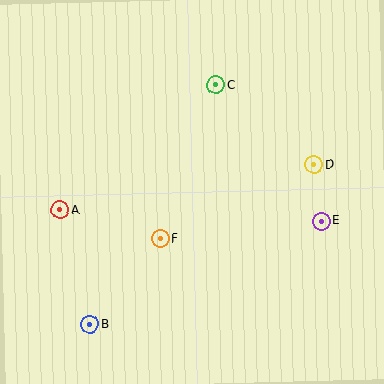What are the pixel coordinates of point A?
Point A is at (60, 210).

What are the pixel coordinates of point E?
Point E is at (321, 221).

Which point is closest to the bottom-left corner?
Point B is closest to the bottom-left corner.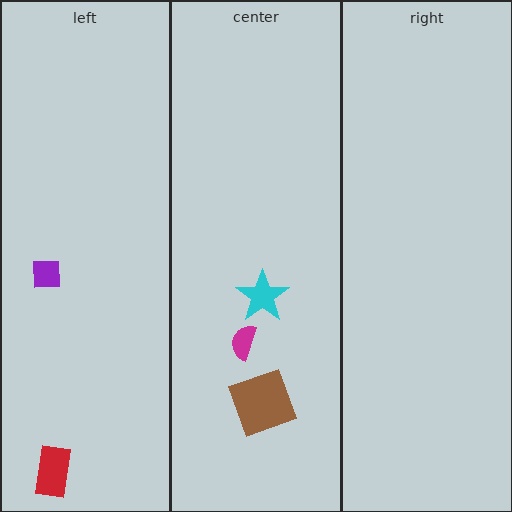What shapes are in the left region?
The purple square, the red rectangle.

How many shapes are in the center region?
3.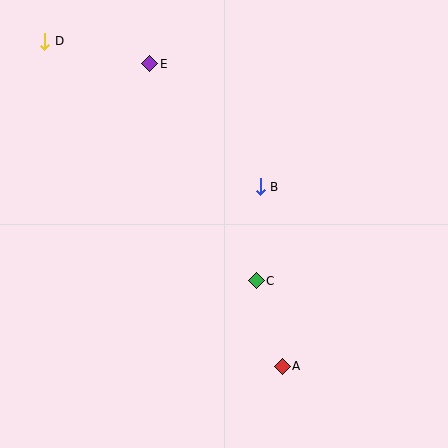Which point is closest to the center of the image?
Point B at (260, 187) is closest to the center.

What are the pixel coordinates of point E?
Point E is at (150, 64).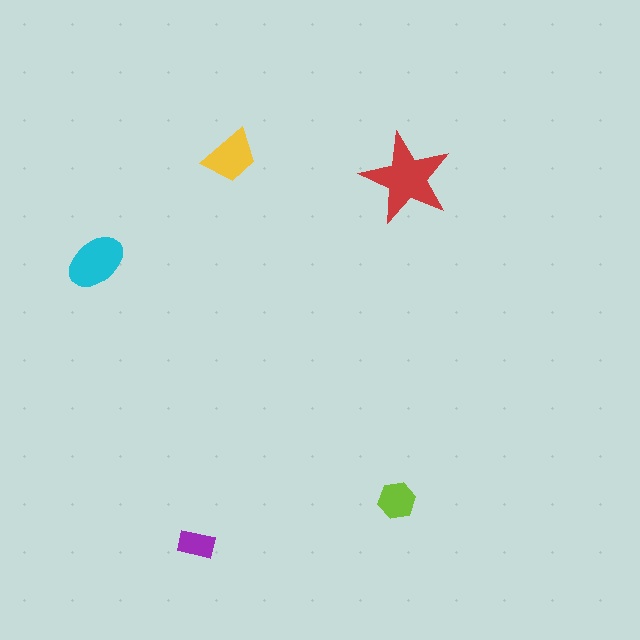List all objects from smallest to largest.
The purple rectangle, the lime hexagon, the yellow trapezoid, the cyan ellipse, the red star.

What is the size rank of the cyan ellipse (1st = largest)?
2nd.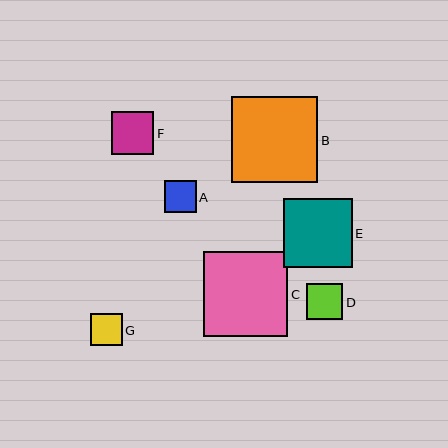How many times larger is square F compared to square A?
Square F is approximately 1.3 times the size of square A.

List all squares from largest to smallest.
From largest to smallest: B, C, E, F, D, A, G.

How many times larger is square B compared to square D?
Square B is approximately 2.4 times the size of square D.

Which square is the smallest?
Square G is the smallest with a size of approximately 32 pixels.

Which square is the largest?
Square B is the largest with a size of approximately 87 pixels.